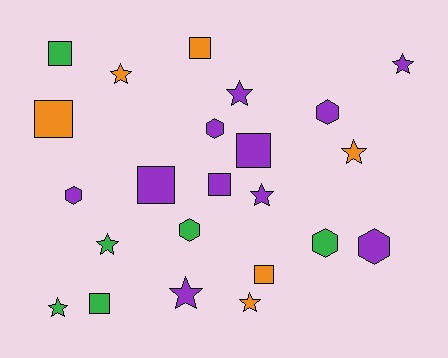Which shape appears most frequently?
Star, with 9 objects.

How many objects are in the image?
There are 23 objects.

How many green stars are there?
There are 2 green stars.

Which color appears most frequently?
Purple, with 11 objects.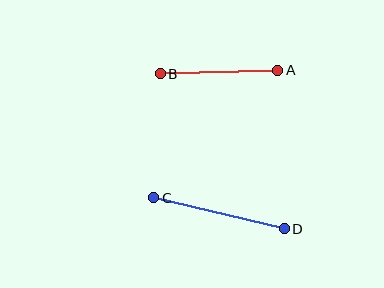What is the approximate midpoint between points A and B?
The midpoint is at approximately (219, 72) pixels.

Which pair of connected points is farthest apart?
Points C and D are farthest apart.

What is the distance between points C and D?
The distance is approximately 134 pixels.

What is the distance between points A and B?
The distance is approximately 118 pixels.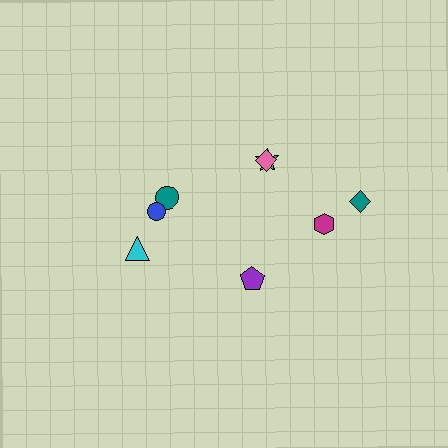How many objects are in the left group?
There are 3 objects.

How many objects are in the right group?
There are 5 objects.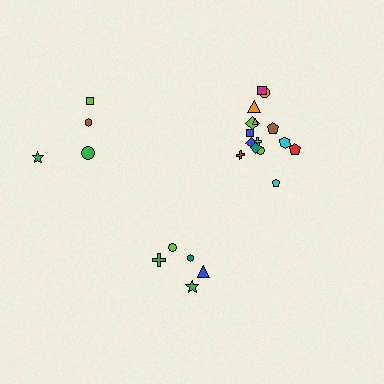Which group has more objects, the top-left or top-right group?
The top-right group.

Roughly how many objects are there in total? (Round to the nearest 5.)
Roughly 25 objects in total.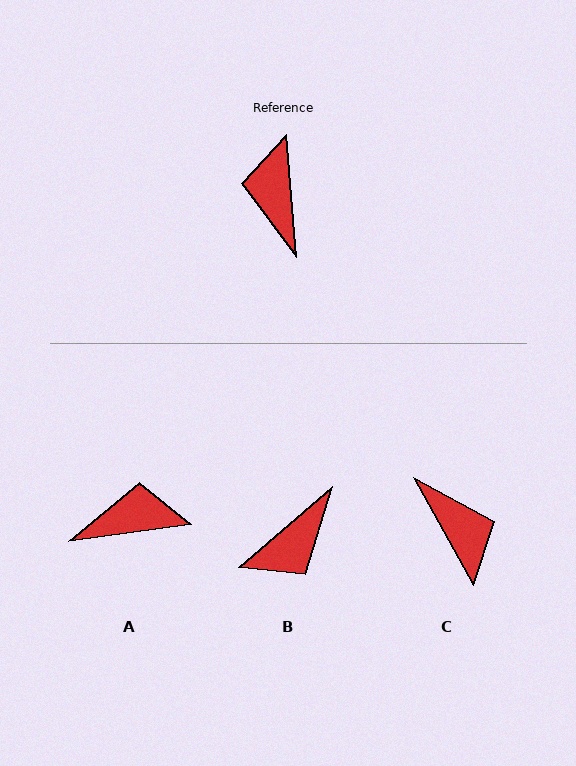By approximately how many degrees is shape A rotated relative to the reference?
Approximately 87 degrees clockwise.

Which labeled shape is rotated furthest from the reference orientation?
C, about 155 degrees away.